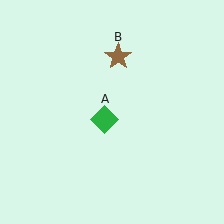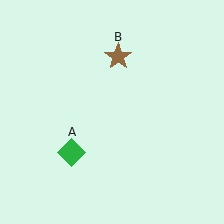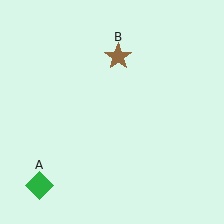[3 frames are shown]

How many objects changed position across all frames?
1 object changed position: green diamond (object A).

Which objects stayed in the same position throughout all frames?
Brown star (object B) remained stationary.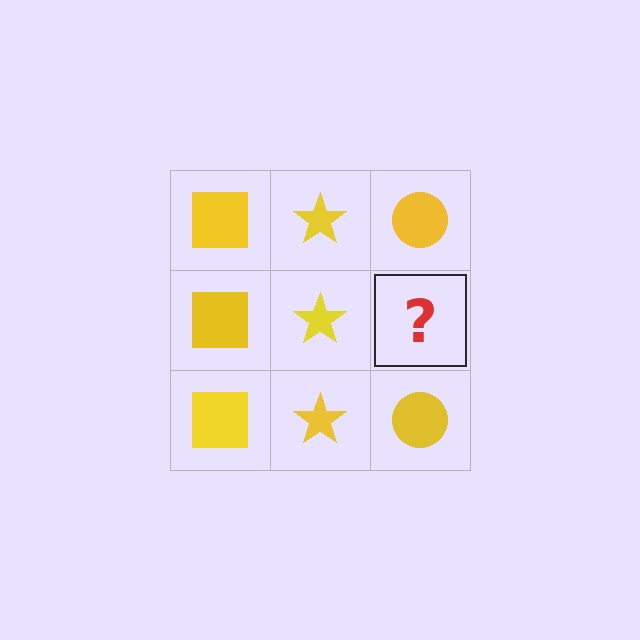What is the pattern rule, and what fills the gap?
The rule is that each column has a consistent shape. The gap should be filled with a yellow circle.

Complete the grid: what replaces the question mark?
The question mark should be replaced with a yellow circle.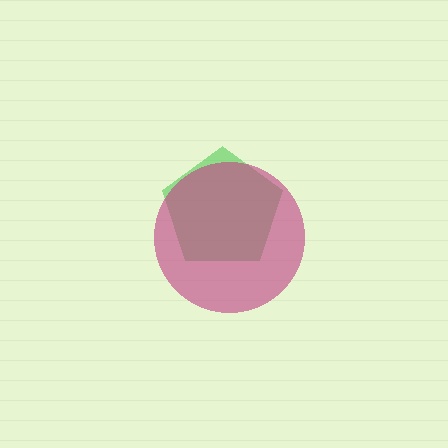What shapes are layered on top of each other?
The layered shapes are: a green pentagon, a magenta circle.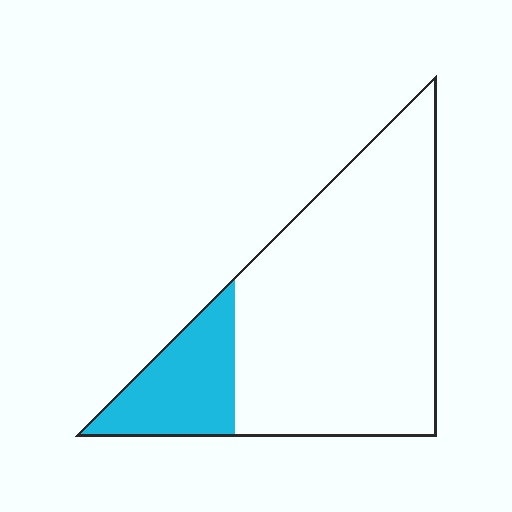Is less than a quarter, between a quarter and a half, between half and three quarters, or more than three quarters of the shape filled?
Less than a quarter.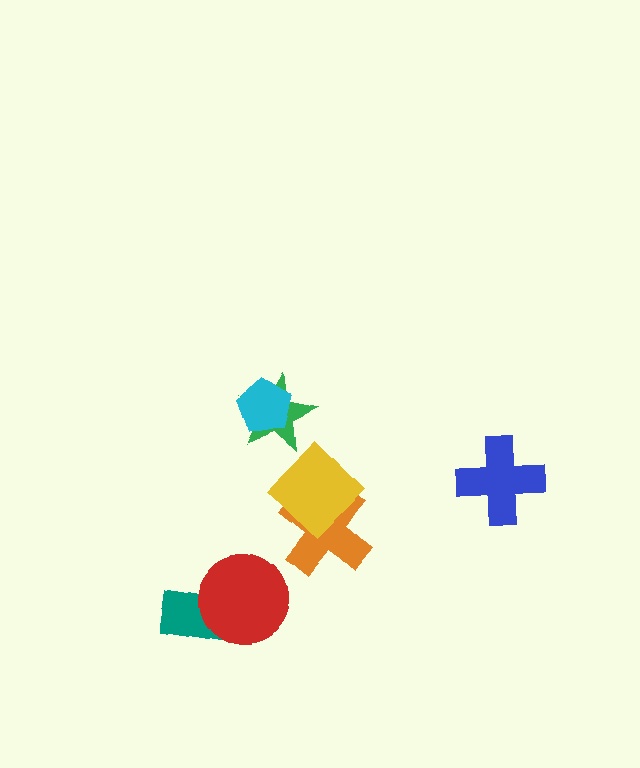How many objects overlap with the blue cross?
0 objects overlap with the blue cross.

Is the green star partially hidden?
Yes, it is partially covered by another shape.